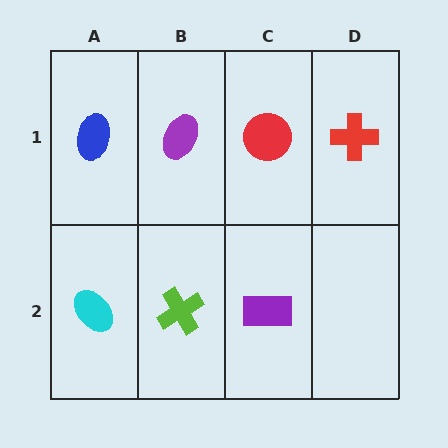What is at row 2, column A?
A cyan ellipse.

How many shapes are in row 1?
4 shapes.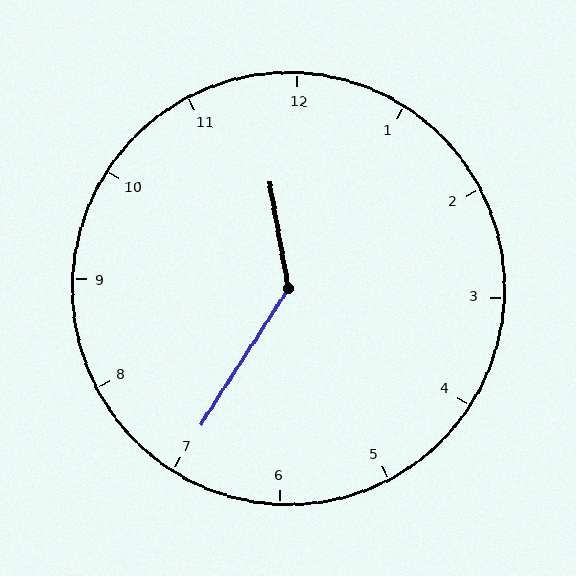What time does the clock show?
11:35.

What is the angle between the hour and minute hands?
Approximately 138 degrees.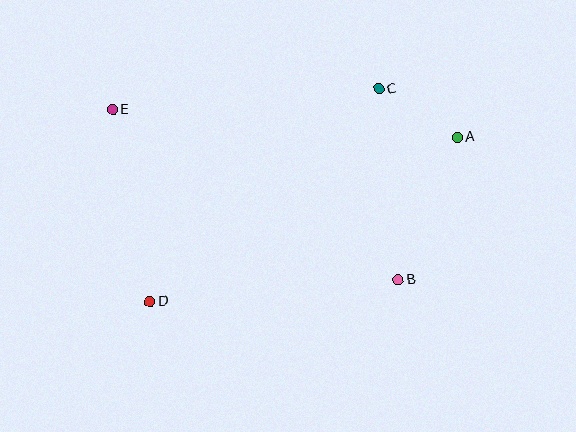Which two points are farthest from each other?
Points A and D are farthest from each other.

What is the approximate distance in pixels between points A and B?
The distance between A and B is approximately 154 pixels.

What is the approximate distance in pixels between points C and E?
The distance between C and E is approximately 267 pixels.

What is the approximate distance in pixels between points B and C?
The distance between B and C is approximately 192 pixels.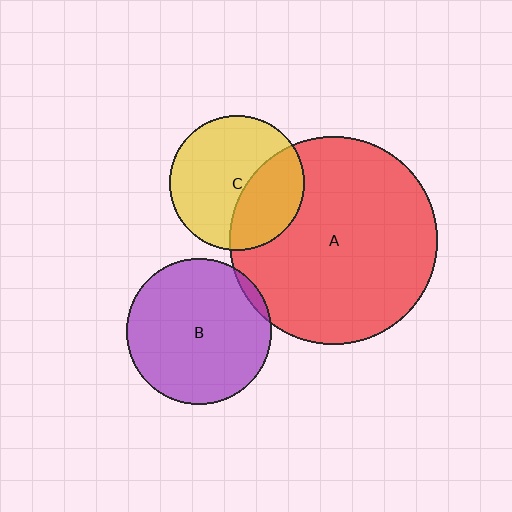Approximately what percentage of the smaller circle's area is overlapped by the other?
Approximately 5%.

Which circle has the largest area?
Circle A (red).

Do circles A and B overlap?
Yes.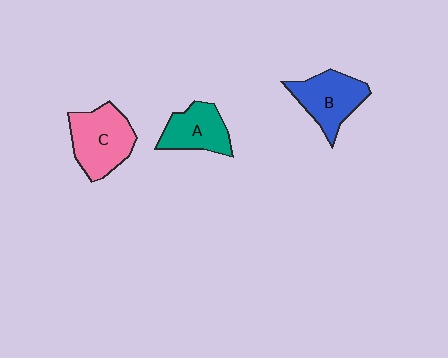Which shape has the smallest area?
Shape A (teal).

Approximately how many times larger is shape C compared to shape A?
Approximately 1.3 times.